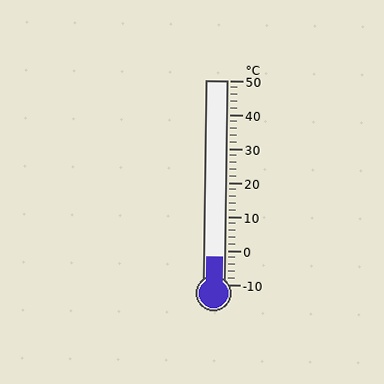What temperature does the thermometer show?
The thermometer shows approximately -2°C.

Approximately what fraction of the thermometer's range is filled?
The thermometer is filled to approximately 15% of its range.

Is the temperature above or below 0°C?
The temperature is below 0°C.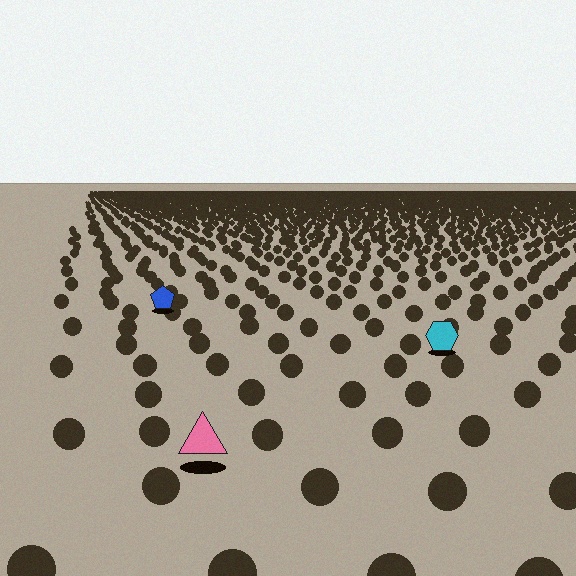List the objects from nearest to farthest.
From nearest to farthest: the pink triangle, the cyan hexagon, the blue pentagon.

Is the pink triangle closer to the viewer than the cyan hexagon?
Yes. The pink triangle is closer — you can tell from the texture gradient: the ground texture is coarser near it.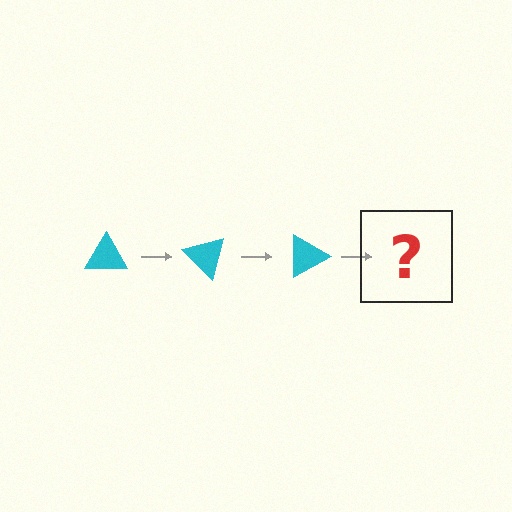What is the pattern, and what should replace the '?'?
The pattern is that the triangle rotates 45 degrees each step. The '?' should be a cyan triangle rotated 135 degrees.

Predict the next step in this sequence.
The next step is a cyan triangle rotated 135 degrees.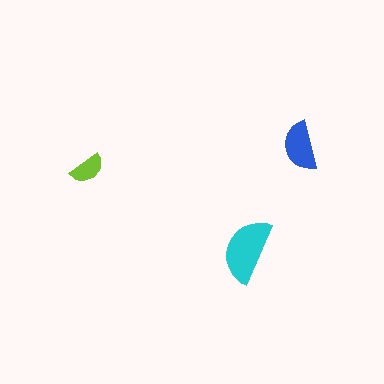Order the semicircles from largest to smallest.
the cyan one, the blue one, the lime one.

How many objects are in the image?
There are 3 objects in the image.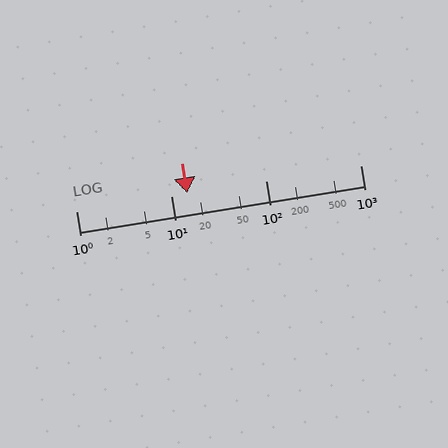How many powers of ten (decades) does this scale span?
The scale spans 3 decades, from 1 to 1000.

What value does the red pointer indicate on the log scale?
The pointer indicates approximately 15.